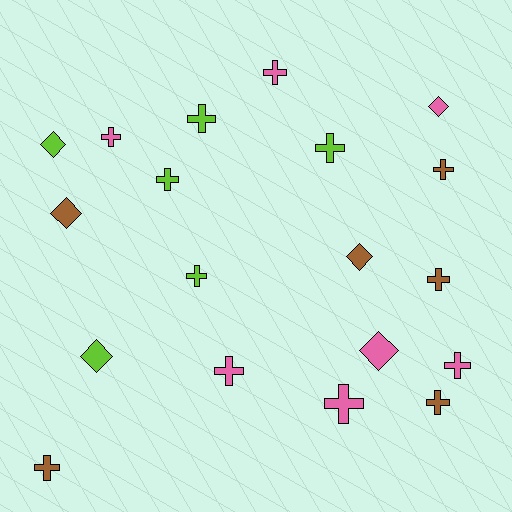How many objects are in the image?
There are 19 objects.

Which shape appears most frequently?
Cross, with 13 objects.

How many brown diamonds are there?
There are 2 brown diamonds.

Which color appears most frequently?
Pink, with 7 objects.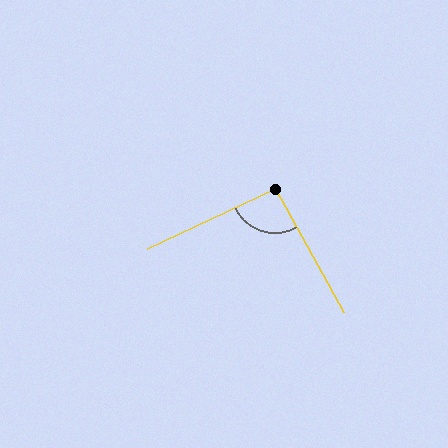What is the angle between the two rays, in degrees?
Approximately 94 degrees.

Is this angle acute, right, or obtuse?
It is approximately a right angle.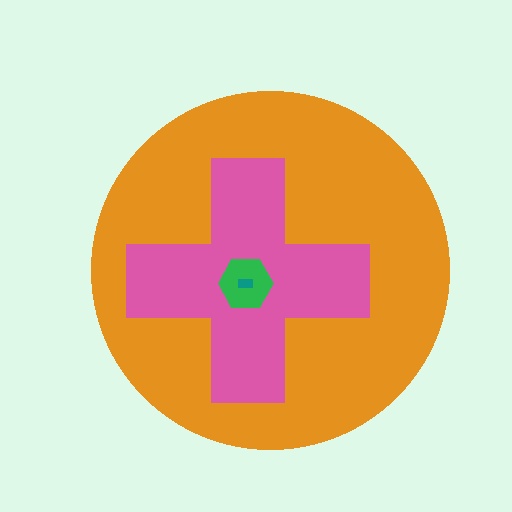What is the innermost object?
The teal rectangle.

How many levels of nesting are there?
4.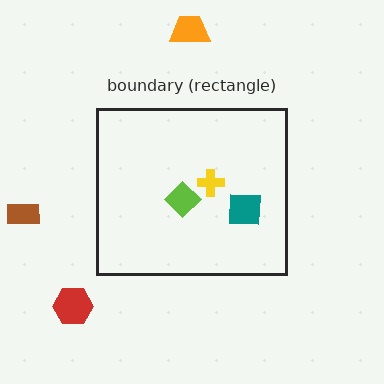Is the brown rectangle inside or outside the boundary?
Outside.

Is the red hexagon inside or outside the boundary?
Outside.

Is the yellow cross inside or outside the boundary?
Inside.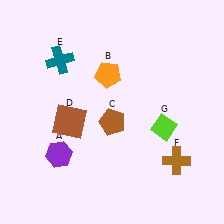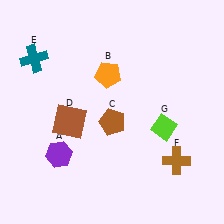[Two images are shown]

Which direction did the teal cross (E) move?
The teal cross (E) moved left.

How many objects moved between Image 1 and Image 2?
1 object moved between the two images.